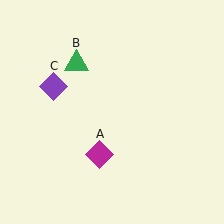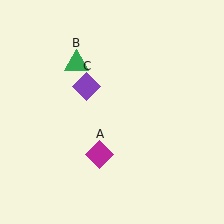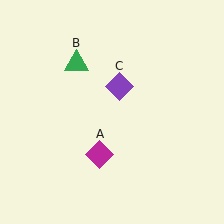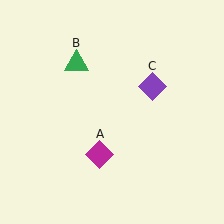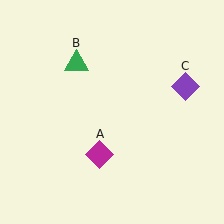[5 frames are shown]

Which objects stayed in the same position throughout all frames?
Magenta diamond (object A) and green triangle (object B) remained stationary.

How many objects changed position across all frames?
1 object changed position: purple diamond (object C).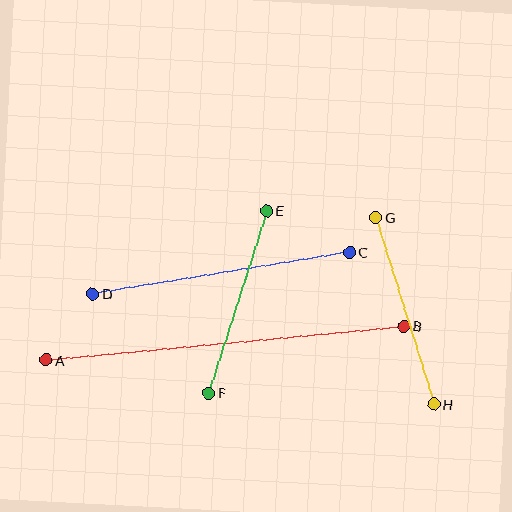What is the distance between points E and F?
The distance is approximately 191 pixels.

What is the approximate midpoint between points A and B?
The midpoint is at approximately (225, 343) pixels.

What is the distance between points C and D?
The distance is approximately 260 pixels.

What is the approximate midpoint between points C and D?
The midpoint is at approximately (221, 273) pixels.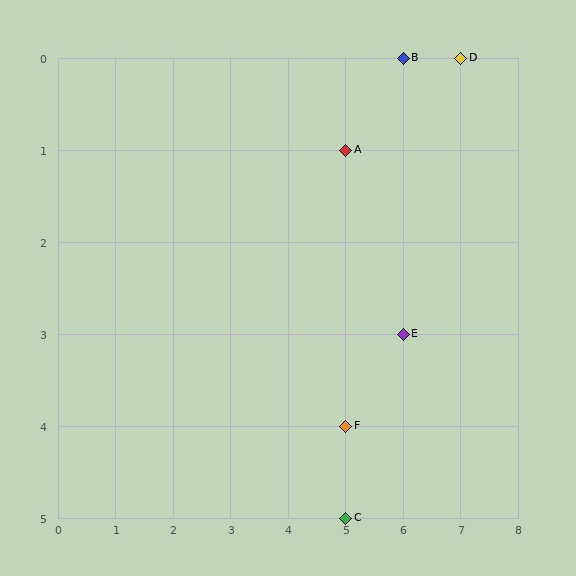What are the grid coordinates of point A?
Point A is at grid coordinates (5, 1).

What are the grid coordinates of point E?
Point E is at grid coordinates (6, 3).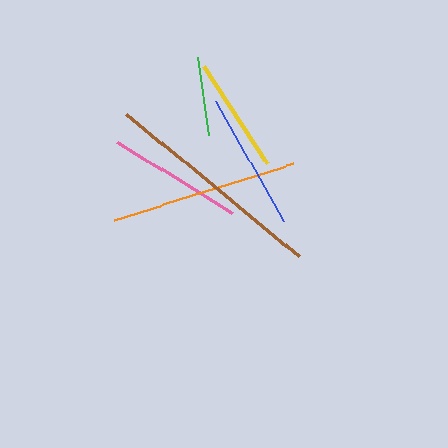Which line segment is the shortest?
The green line is the shortest at approximately 79 pixels.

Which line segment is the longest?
The brown line is the longest at approximately 225 pixels.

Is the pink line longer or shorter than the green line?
The pink line is longer than the green line.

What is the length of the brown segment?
The brown segment is approximately 225 pixels long.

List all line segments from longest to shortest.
From longest to shortest: brown, orange, blue, pink, yellow, green.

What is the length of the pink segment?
The pink segment is approximately 136 pixels long.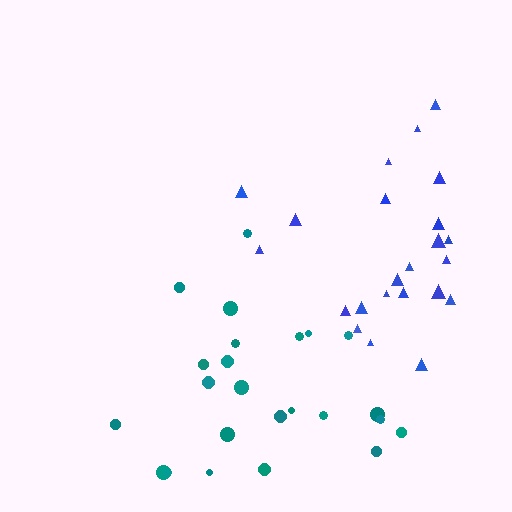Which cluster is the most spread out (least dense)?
Blue.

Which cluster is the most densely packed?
Teal.